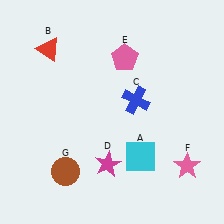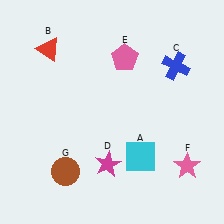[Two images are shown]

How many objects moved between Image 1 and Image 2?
1 object moved between the two images.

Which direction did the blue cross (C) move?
The blue cross (C) moved right.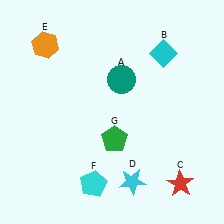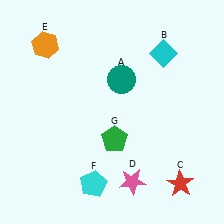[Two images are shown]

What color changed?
The star (D) changed from cyan in Image 1 to pink in Image 2.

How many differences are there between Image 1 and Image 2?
There is 1 difference between the two images.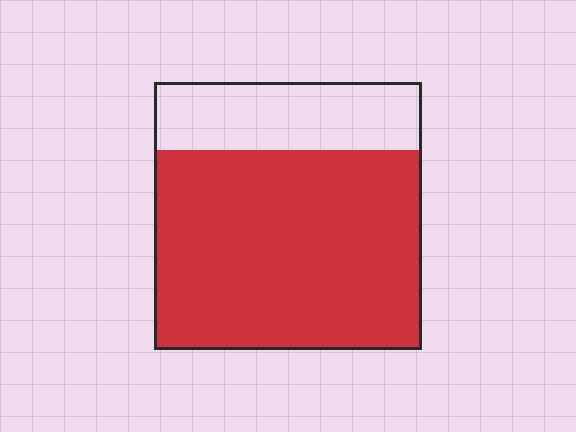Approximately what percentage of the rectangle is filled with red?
Approximately 75%.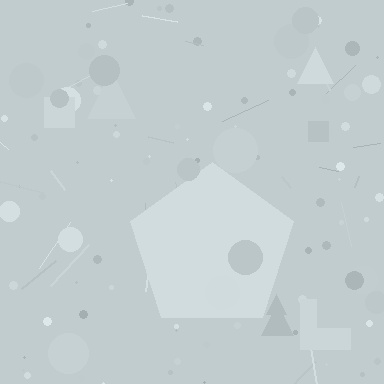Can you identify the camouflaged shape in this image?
The camouflaged shape is a pentagon.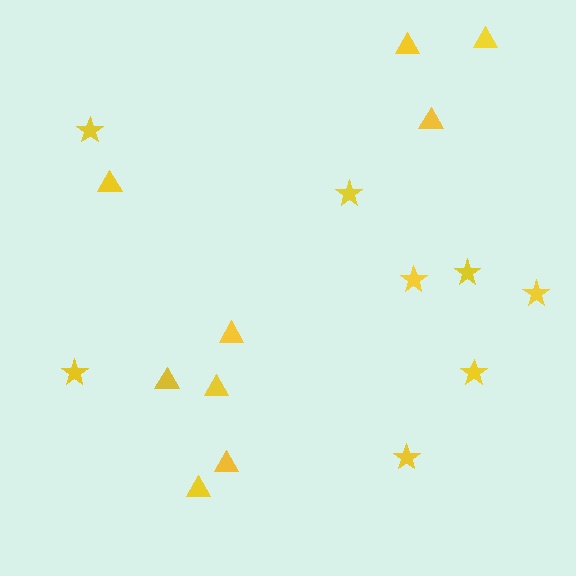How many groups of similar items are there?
There are 2 groups: one group of stars (8) and one group of triangles (9).